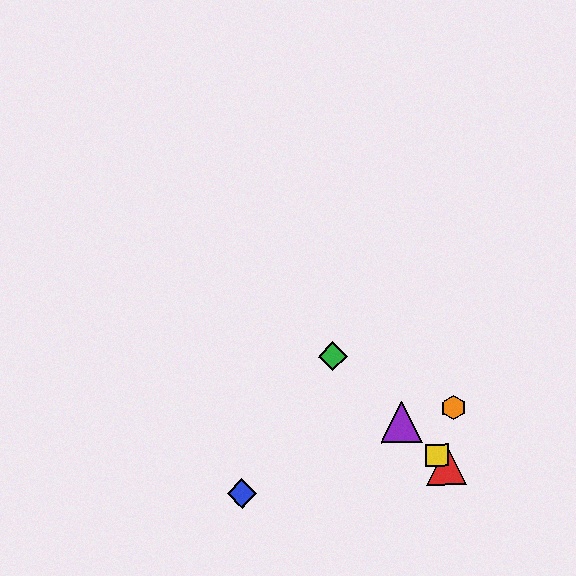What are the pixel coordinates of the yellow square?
The yellow square is at (436, 455).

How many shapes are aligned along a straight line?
4 shapes (the red triangle, the green diamond, the yellow square, the purple triangle) are aligned along a straight line.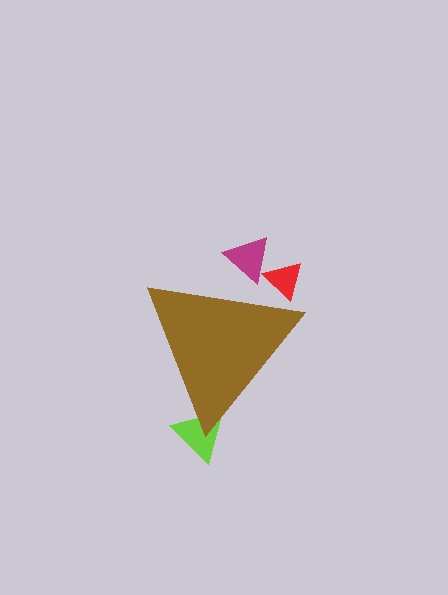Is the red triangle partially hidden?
Yes, the red triangle is partially hidden behind the brown triangle.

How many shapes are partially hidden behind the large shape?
3 shapes are partially hidden.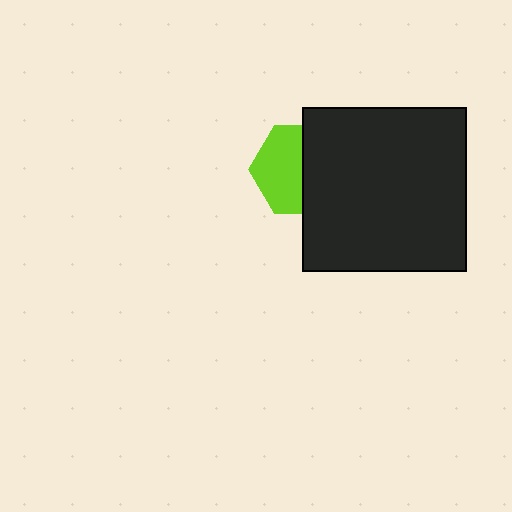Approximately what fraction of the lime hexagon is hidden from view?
Roughly 48% of the lime hexagon is hidden behind the black square.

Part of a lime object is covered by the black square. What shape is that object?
It is a hexagon.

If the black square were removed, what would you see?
You would see the complete lime hexagon.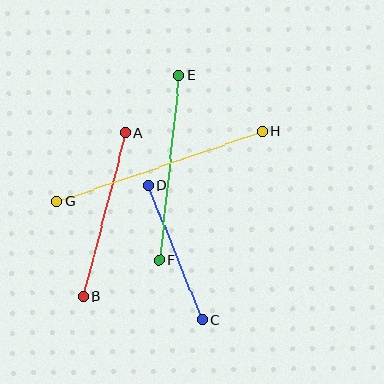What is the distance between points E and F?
The distance is approximately 186 pixels.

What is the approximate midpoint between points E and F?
The midpoint is at approximately (169, 168) pixels.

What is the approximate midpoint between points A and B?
The midpoint is at approximately (104, 215) pixels.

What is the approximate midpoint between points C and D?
The midpoint is at approximately (175, 253) pixels.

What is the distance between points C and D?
The distance is approximately 145 pixels.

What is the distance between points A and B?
The distance is approximately 169 pixels.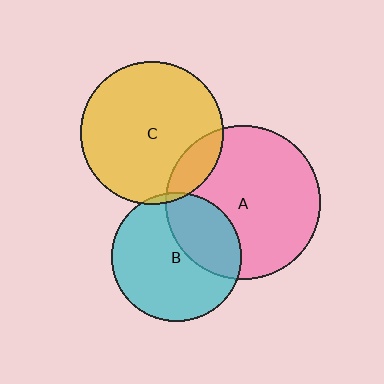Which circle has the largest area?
Circle A (pink).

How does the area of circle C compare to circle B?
Approximately 1.2 times.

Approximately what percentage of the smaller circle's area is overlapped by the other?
Approximately 35%.